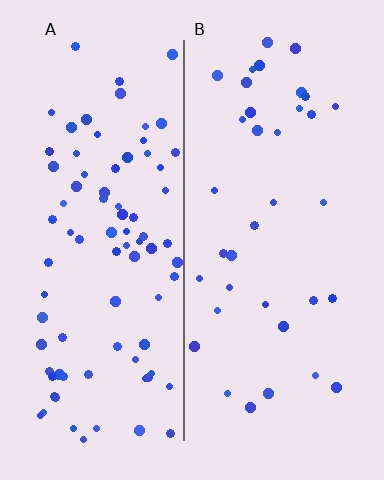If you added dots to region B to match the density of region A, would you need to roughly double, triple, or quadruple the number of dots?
Approximately double.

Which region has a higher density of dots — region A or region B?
A (the left).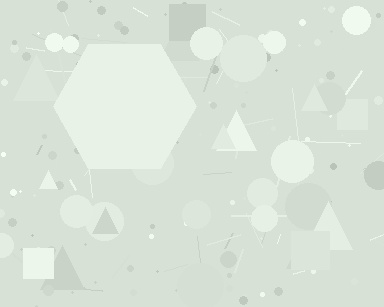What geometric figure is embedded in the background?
A hexagon is embedded in the background.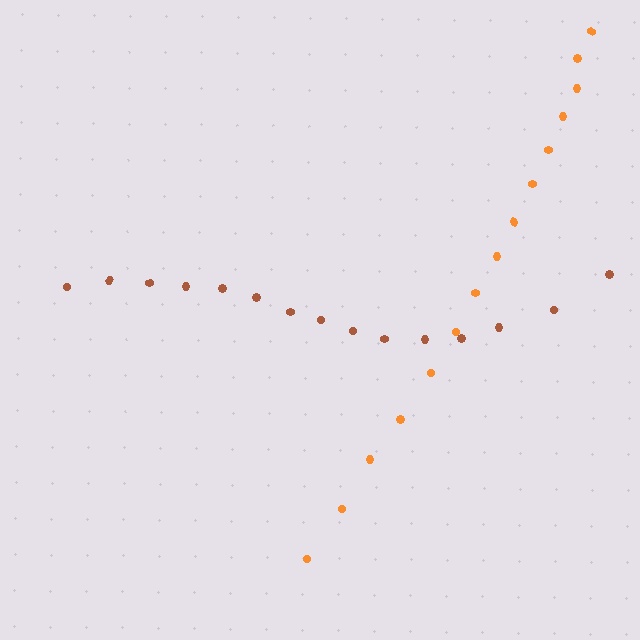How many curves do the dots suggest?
There are 2 distinct paths.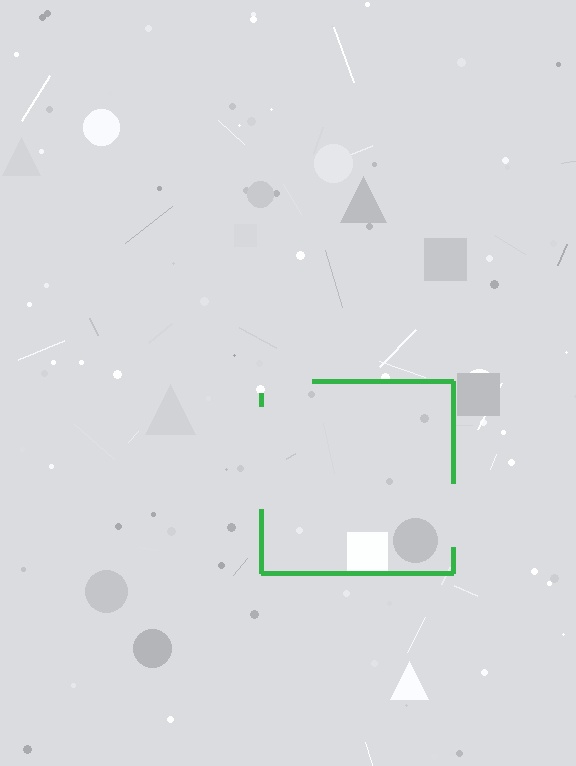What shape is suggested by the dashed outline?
The dashed outline suggests a square.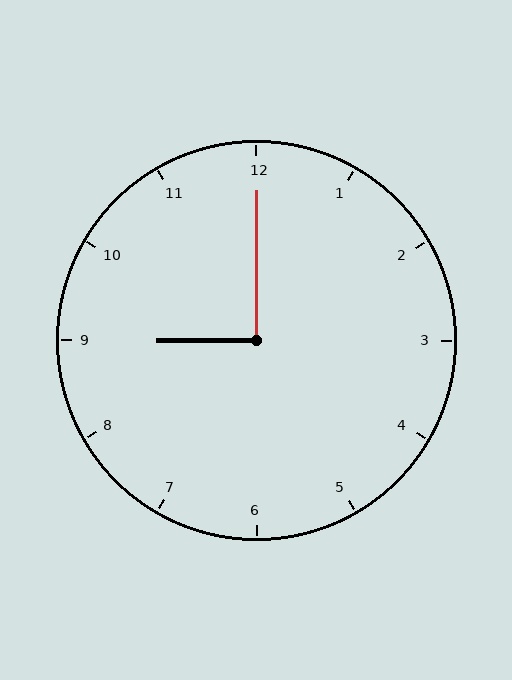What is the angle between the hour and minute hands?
Approximately 90 degrees.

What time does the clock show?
9:00.